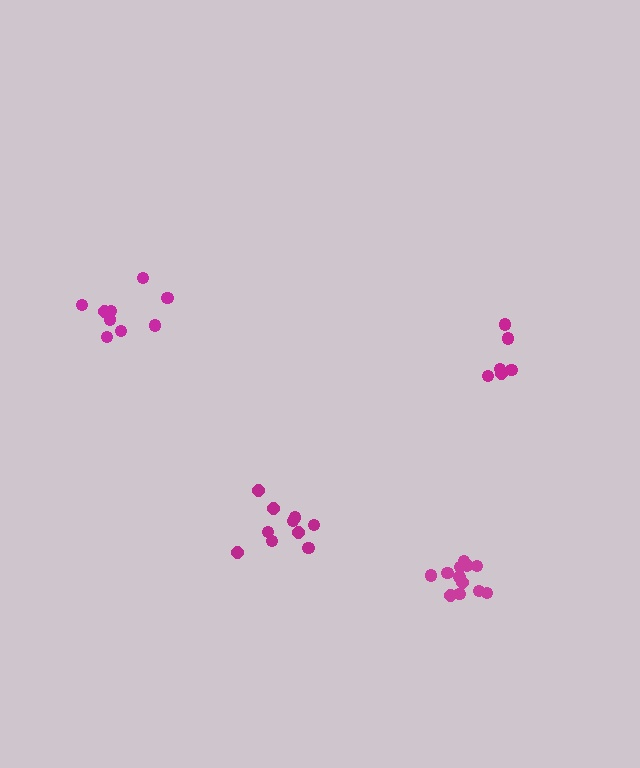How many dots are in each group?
Group 1: 6 dots, Group 2: 9 dots, Group 3: 12 dots, Group 4: 10 dots (37 total).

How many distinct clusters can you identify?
There are 4 distinct clusters.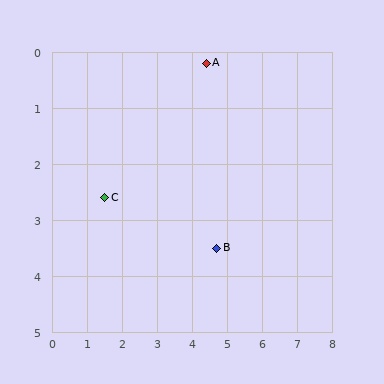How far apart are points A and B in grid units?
Points A and B are about 3.3 grid units apart.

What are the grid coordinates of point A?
Point A is at approximately (4.4, 0.2).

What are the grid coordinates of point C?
Point C is at approximately (1.5, 2.6).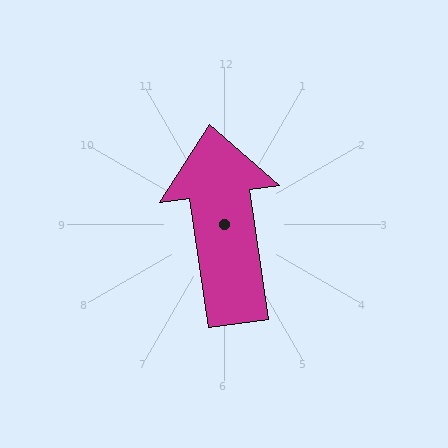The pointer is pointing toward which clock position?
Roughly 12 o'clock.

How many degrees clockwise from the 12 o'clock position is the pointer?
Approximately 352 degrees.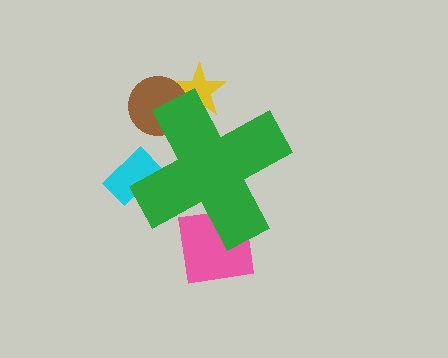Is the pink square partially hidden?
Yes, the pink square is partially hidden behind the green cross.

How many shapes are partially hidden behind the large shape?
4 shapes are partially hidden.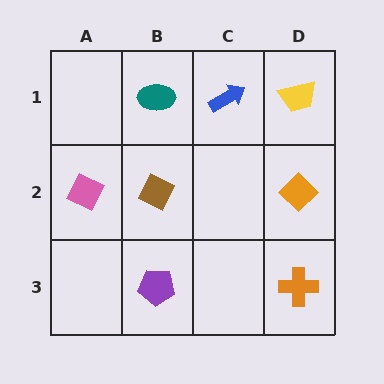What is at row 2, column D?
An orange diamond.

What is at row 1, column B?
A teal ellipse.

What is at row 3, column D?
An orange cross.